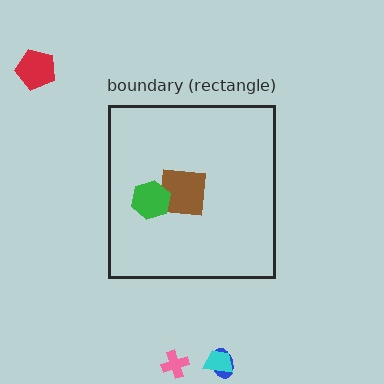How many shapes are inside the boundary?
3 inside, 4 outside.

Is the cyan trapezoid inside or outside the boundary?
Outside.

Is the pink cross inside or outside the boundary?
Outside.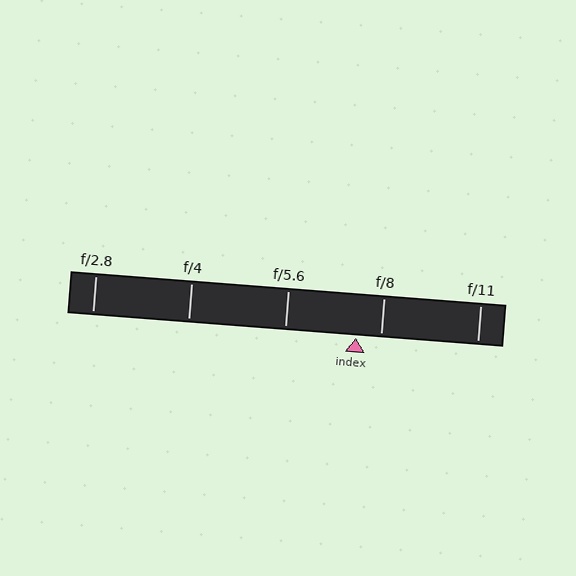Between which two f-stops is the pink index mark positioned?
The index mark is between f/5.6 and f/8.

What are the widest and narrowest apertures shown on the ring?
The widest aperture shown is f/2.8 and the narrowest is f/11.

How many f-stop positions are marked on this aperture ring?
There are 5 f-stop positions marked.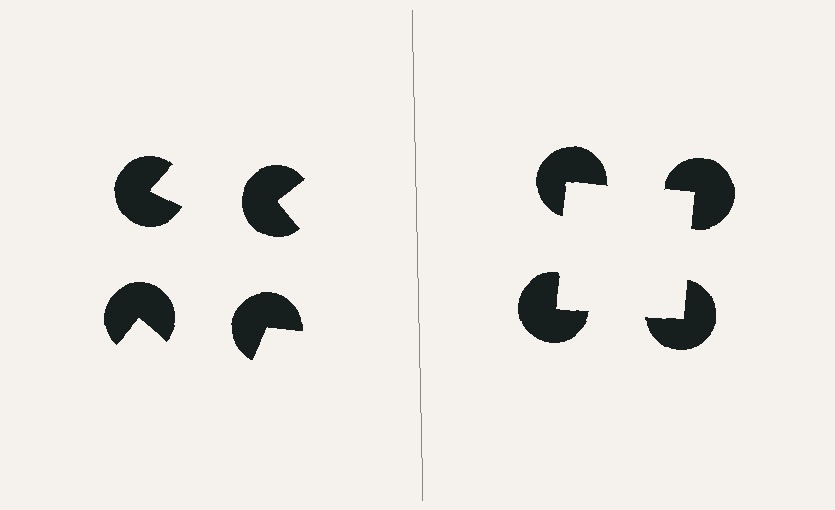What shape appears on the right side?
An illusory square.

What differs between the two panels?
The pac-man discs are positioned identically on both sides; only the wedge orientations differ. On the right they align to a square; on the left they are misaligned.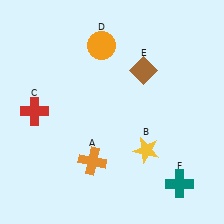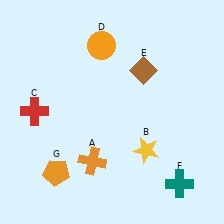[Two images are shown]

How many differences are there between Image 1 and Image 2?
There is 1 difference between the two images.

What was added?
An orange pentagon (G) was added in Image 2.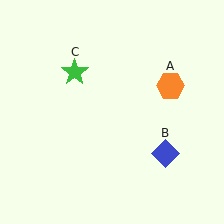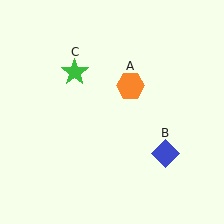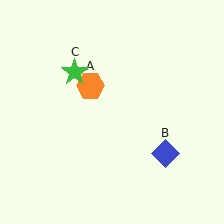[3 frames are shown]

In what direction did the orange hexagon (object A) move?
The orange hexagon (object A) moved left.